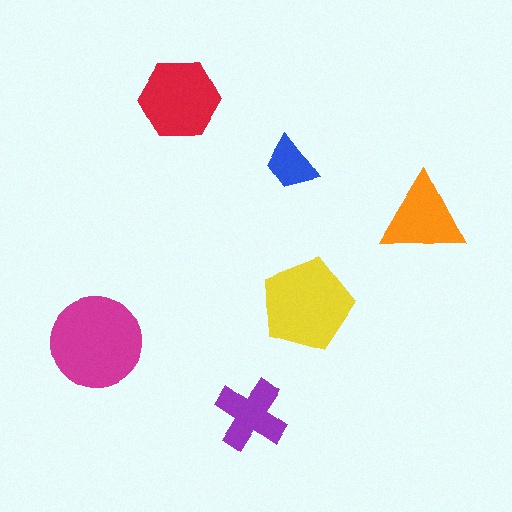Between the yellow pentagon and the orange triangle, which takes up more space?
The yellow pentagon.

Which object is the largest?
The magenta circle.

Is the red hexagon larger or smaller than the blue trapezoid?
Larger.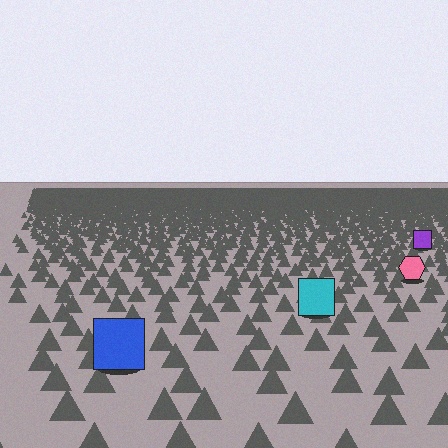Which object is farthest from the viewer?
The purple square is farthest from the viewer. It appears smaller and the ground texture around it is denser.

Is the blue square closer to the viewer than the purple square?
Yes. The blue square is closer — you can tell from the texture gradient: the ground texture is coarser near it.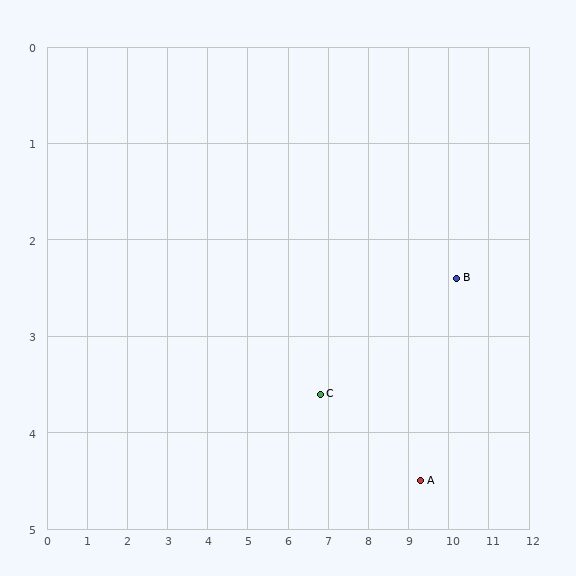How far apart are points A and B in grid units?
Points A and B are about 2.3 grid units apart.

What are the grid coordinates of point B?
Point B is at approximately (10.2, 2.4).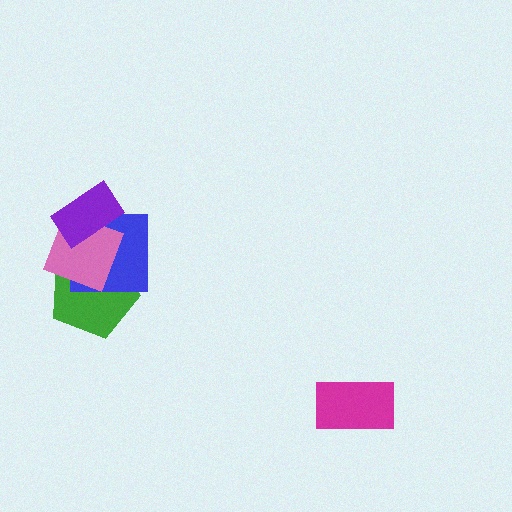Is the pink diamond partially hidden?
Yes, it is partially covered by another shape.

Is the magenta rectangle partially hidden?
No, no other shape covers it.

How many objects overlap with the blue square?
3 objects overlap with the blue square.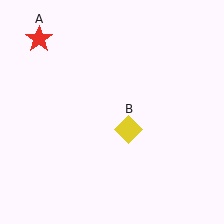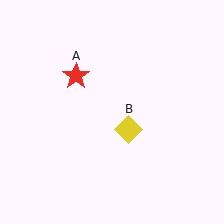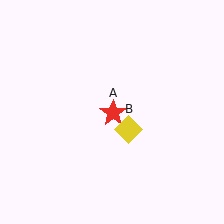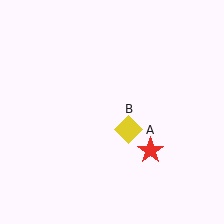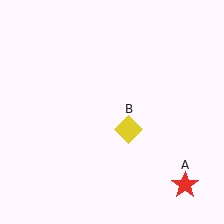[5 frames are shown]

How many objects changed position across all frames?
1 object changed position: red star (object A).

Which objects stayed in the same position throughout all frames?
Yellow diamond (object B) remained stationary.